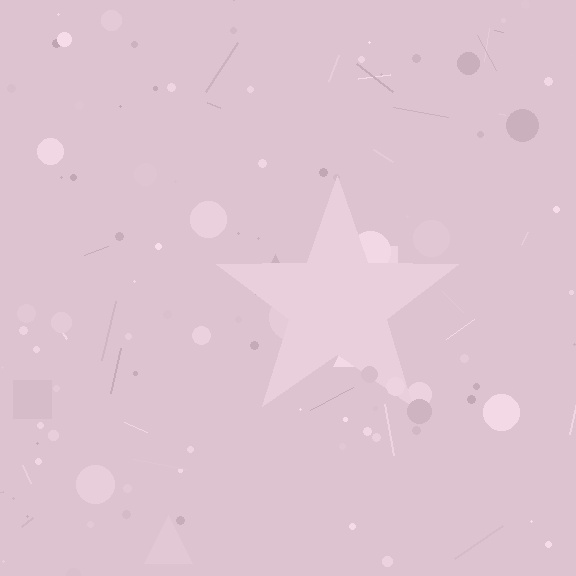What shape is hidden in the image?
A star is hidden in the image.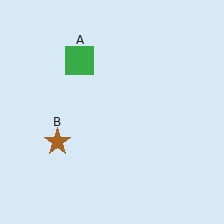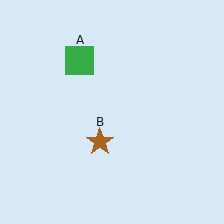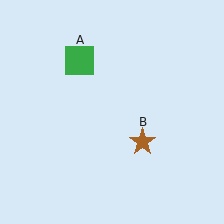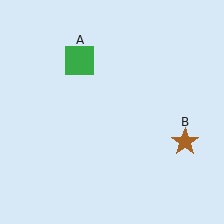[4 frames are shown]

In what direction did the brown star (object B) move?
The brown star (object B) moved right.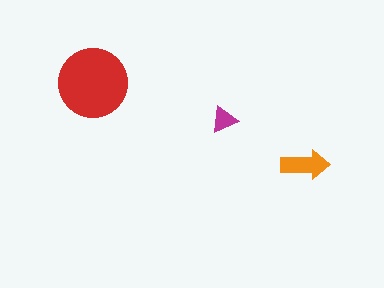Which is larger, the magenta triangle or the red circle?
The red circle.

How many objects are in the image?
There are 3 objects in the image.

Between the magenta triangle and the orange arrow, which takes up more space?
The orange arrow.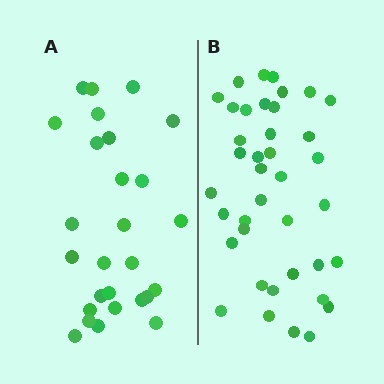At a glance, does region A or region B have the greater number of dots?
Region B (the right region) has more dots.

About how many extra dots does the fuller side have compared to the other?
Region B has roughly 12 or so more dots than region A.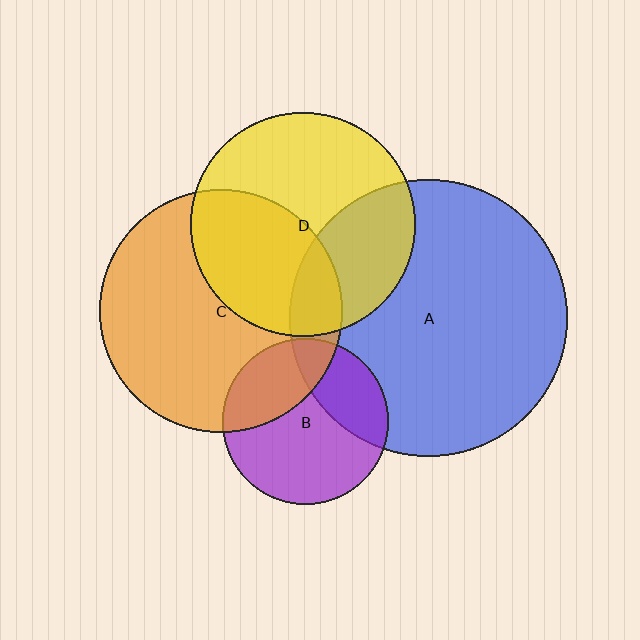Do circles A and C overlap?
Yes.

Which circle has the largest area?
Circle A (blue).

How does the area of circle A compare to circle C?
Approximately 1.3 times.